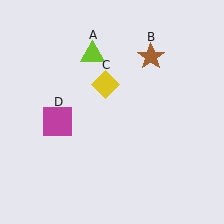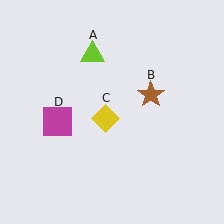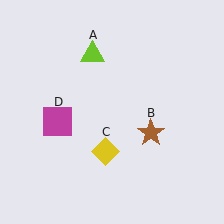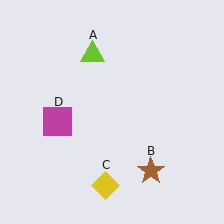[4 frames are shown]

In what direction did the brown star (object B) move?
The brown star (object B) moved down.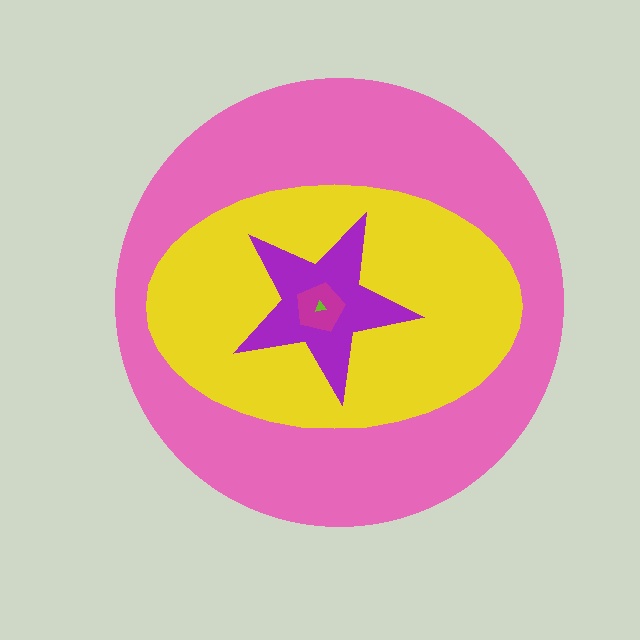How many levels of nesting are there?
5.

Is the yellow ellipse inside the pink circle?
Yes.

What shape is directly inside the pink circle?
The yellow ellipse.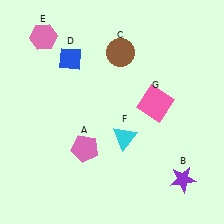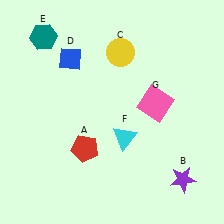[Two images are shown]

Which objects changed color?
A changed from pink to red. C changed from brown to yellow. E changed from pink to teal.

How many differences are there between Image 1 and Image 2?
There are 3 differences between the two images.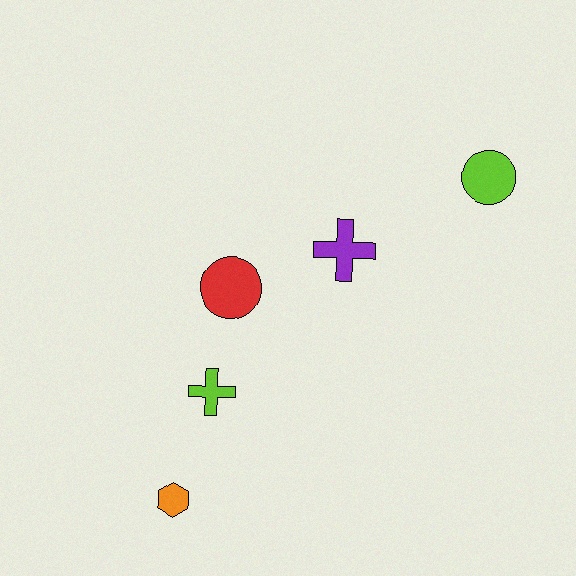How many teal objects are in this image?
There are no teal objects.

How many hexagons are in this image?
There is 1 hexagon.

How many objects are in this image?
There are 5 objects.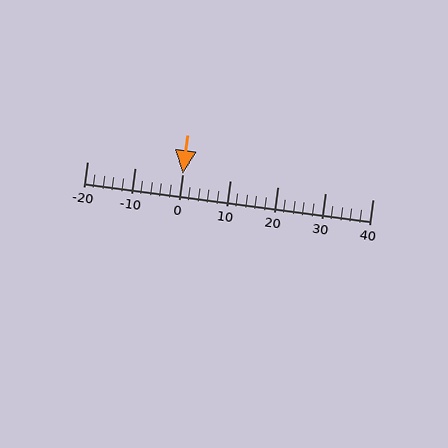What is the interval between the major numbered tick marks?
The major tick marks are spaced 10 units apart.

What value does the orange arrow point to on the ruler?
The orange arrow points to approximately 0.